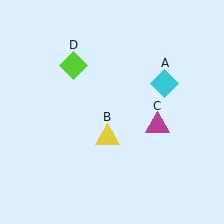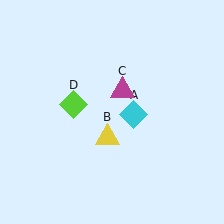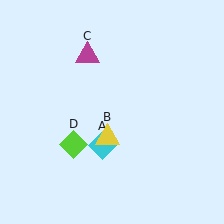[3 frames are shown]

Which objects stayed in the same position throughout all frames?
Yellow triangle (object B) remained stationary.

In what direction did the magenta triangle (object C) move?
The magenta triangle (object C) moved up and to the left.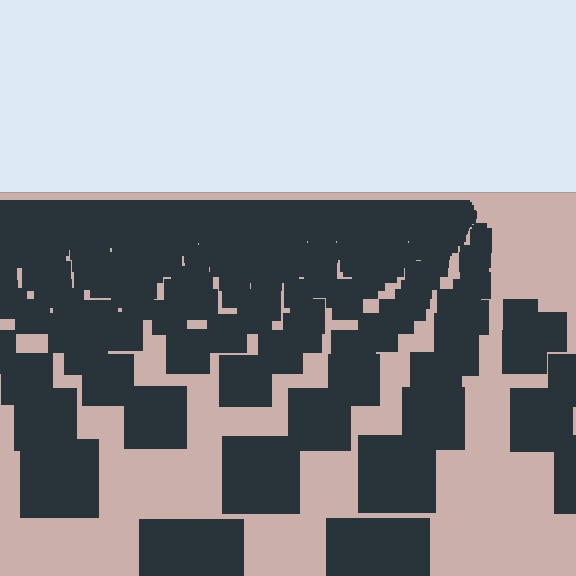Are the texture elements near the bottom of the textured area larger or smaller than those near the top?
Larger. Near the bottom, elements are closer to the viewer and appear at a bigger on-screen size.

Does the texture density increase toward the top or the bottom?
Density increases toward the top.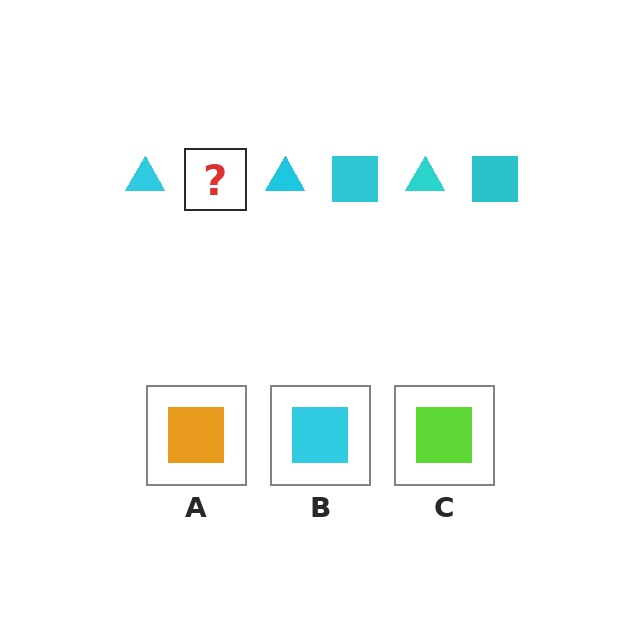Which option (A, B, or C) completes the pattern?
B.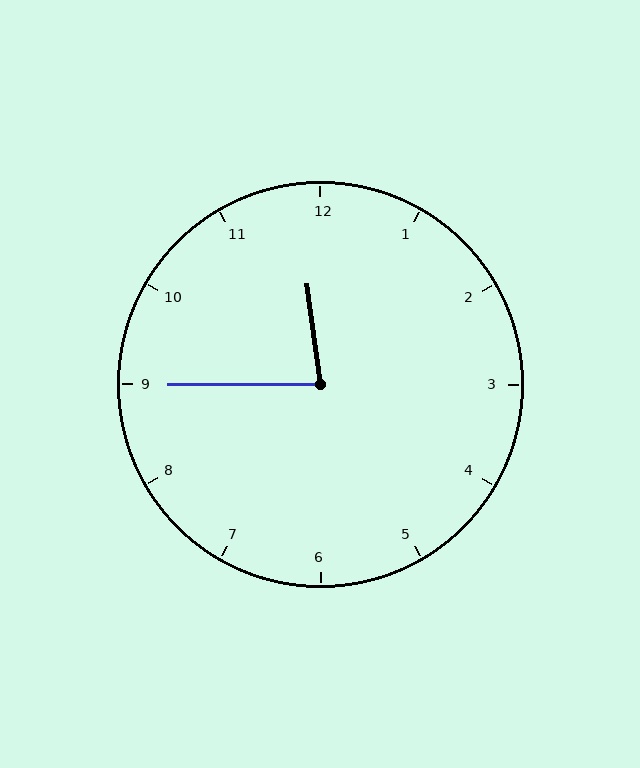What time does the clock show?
11:45.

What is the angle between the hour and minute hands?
Approximately 82 degrees.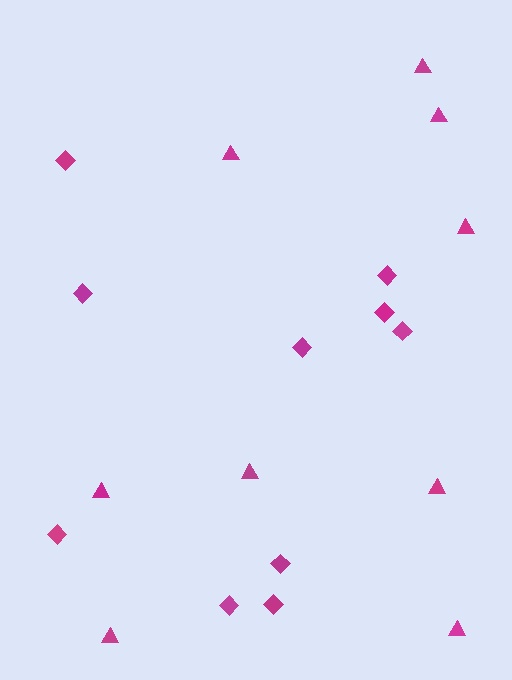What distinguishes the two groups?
There are 2 groups: one group of diamonds (10) and one group of triangles (9).